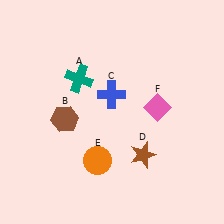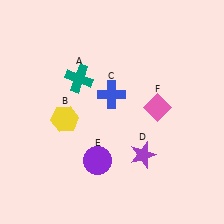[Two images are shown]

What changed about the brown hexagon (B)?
In Image 1, B is brown. In Image 2, it changed to yellow.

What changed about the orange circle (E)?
In Image 1, E is orange. In Image 2, it changed to purple.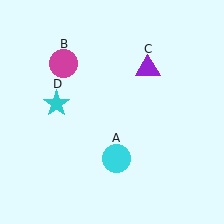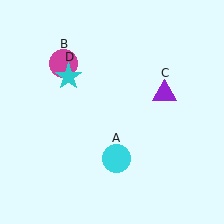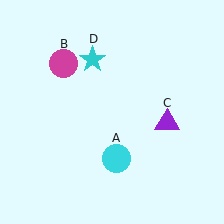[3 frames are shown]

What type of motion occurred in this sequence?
The purple triangle (object C), cyan star (object D) rotated clockwise around the center of the scene.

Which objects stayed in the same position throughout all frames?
Cyan circle (object A) and magenta circle (object B) remained stationary.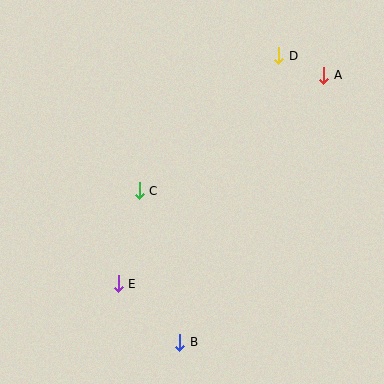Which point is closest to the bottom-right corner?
Point B is closest to the bottom-right corner.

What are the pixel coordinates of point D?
Point D is at (279, 56).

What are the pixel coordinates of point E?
Point E is at (118, 284).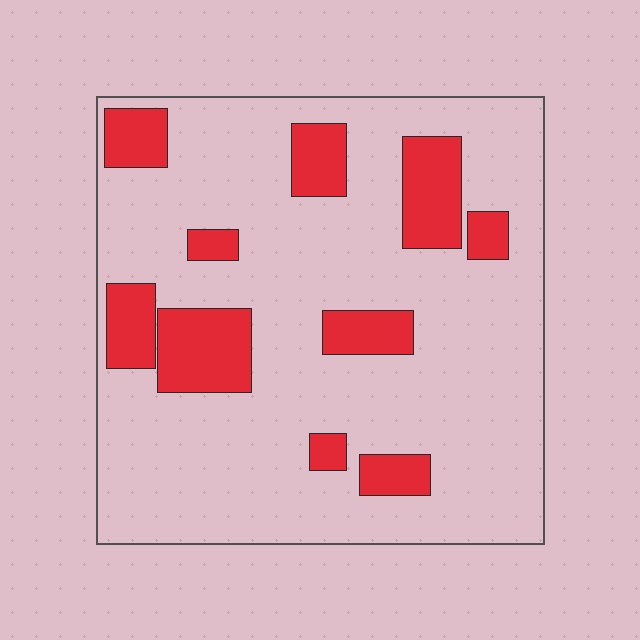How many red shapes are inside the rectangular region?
10.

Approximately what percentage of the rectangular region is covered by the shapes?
Approximately 20%.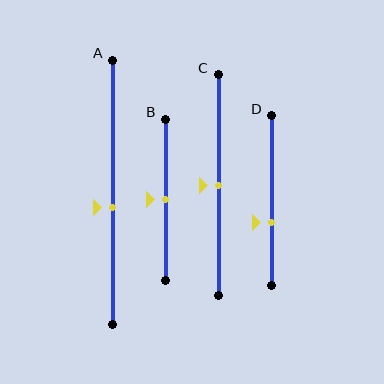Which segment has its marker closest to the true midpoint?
Segment B has its marker closest to the true midpoint.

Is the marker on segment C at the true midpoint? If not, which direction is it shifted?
Yes, the marker on segment C is at the true midpoint.